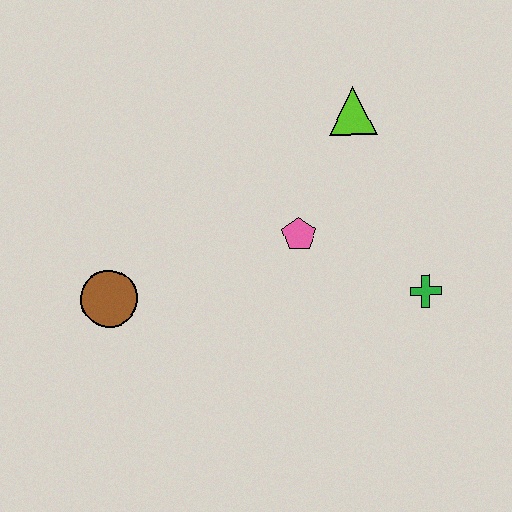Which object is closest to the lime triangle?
The pink pentagon is closest to the lime triangle.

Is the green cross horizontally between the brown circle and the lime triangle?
No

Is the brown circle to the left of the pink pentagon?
Yes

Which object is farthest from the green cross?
The brown circle is farthest from the green cross.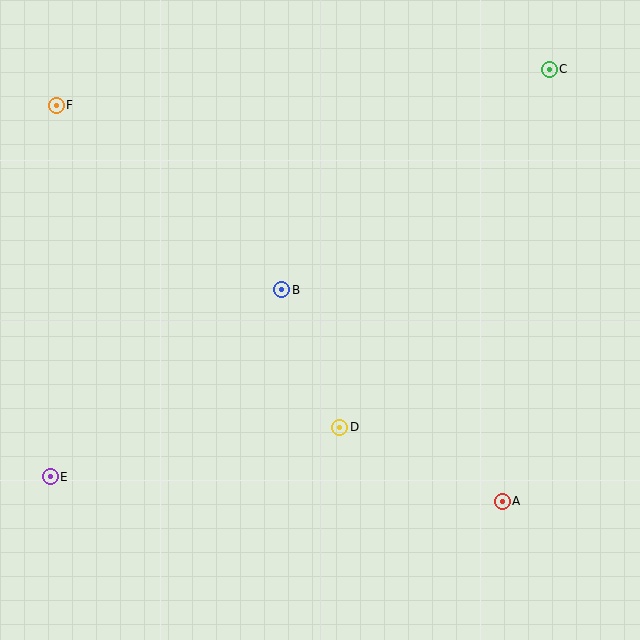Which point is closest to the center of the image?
Point B at (282, 290) is closest to the center.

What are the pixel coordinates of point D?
Point D is at (340, 427).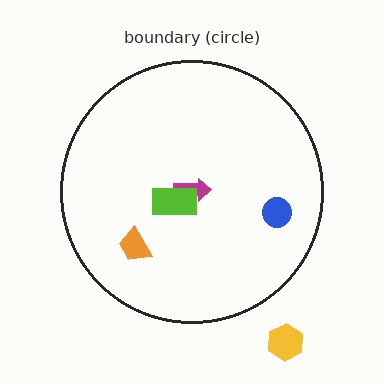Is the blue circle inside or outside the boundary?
Inside.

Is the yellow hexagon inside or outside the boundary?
Outside.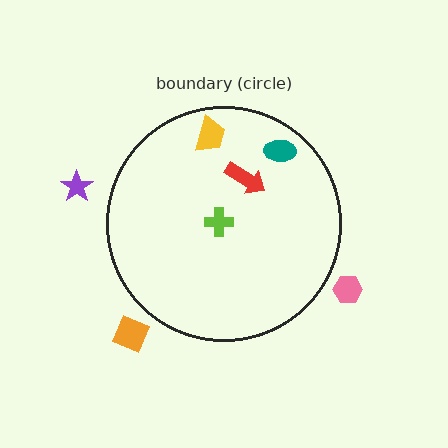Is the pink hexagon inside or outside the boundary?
Outside.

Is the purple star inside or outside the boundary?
Outside.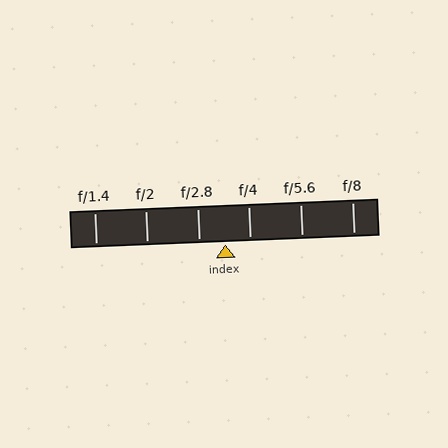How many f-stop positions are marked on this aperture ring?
There are 6 f-stop positions marked.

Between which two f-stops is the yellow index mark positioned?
The index mark is between f/2.8 and f/4.